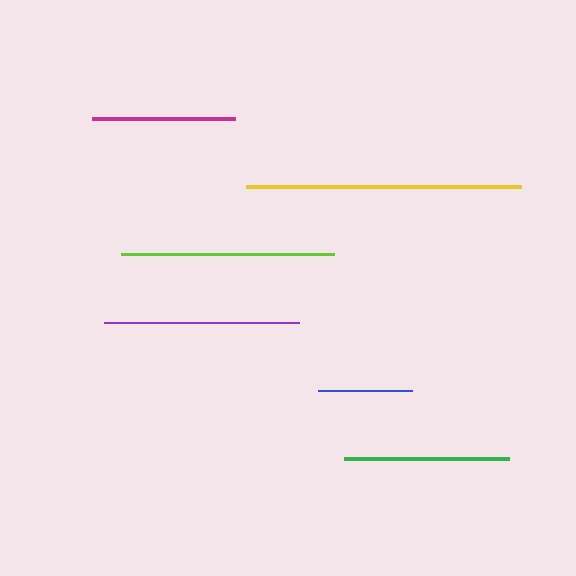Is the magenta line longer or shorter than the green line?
The green line is longer than the magenta line.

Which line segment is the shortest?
The blue line is the shortest at approximately 94 pixels.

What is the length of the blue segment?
The blue segment is approximately 94 pixels long.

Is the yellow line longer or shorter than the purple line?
The yellow line is longer than the purple line.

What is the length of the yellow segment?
The yellow segment is approximately 275 pixels long.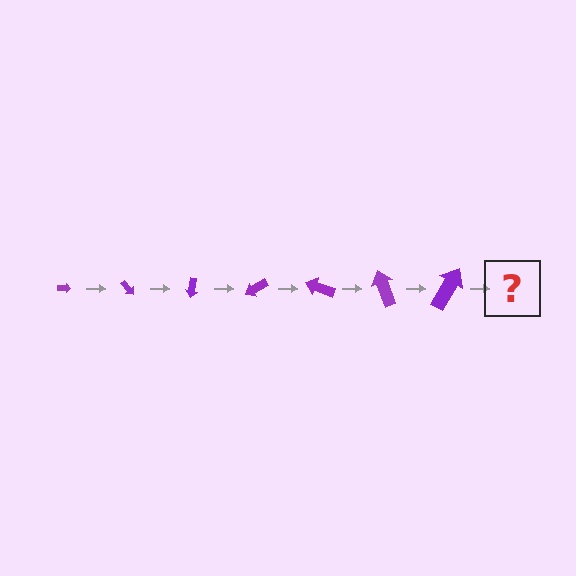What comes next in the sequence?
The next element should be an arrow, larger than the previous one and rotated 350 degrees from the start.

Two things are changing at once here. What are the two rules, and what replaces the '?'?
The two rules are that the arrow grows larger each step and it rotates 50 degrees each step. The '?' should be an arrow, larger than the previous one and rotated 350 degrees from the start.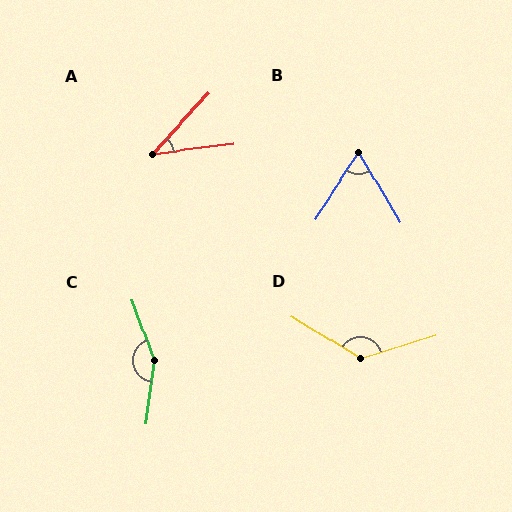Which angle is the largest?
C, at approximately 153 degrees.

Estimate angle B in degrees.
Approximately 64 degrees.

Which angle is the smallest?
A, at approximately 40 degrees.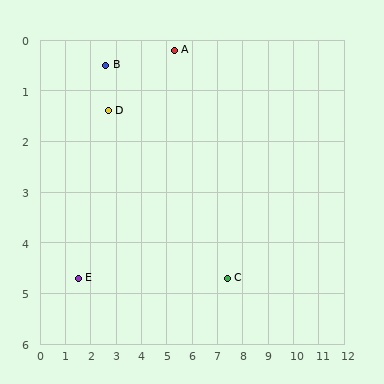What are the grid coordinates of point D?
Point D is at approximately (2.7, 1.4).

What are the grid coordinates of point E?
Point E is at approximately (1.5, 4.7).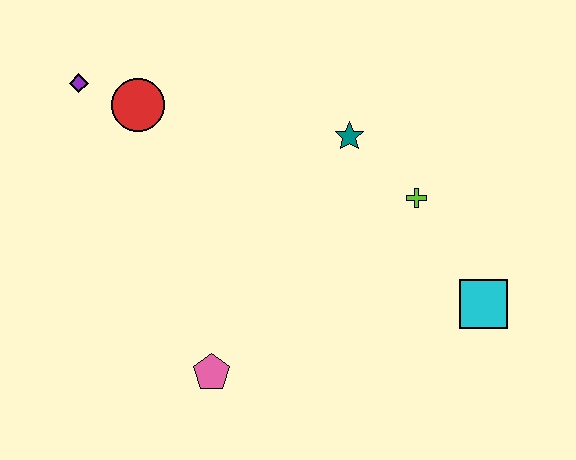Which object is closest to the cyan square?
The lime cross is closest to the cyan square.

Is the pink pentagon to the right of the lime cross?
No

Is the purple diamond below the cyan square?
No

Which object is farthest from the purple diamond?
The cyan square is farthest from the purple diamond.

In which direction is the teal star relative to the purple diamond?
The teal star is to the right of the purple diamond.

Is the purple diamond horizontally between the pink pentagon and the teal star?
No